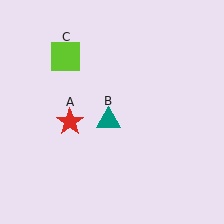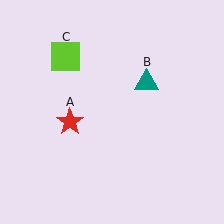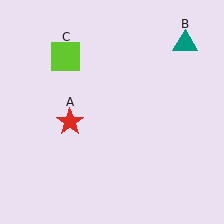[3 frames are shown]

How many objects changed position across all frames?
1 object changed position: teal triangle (object B).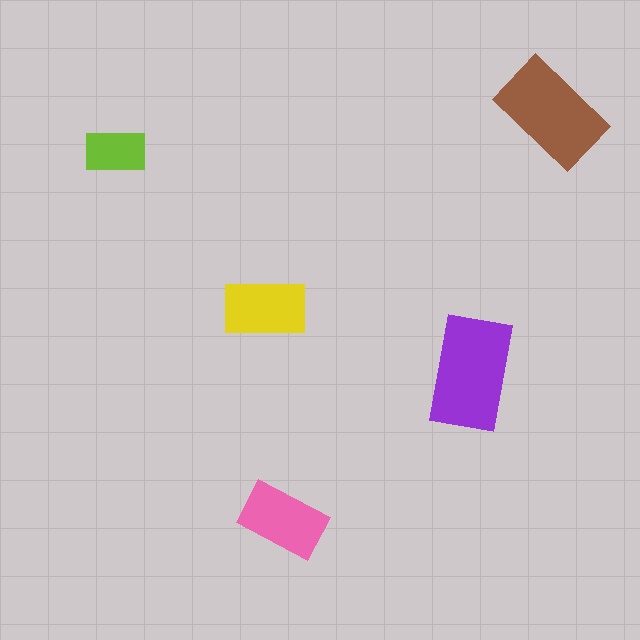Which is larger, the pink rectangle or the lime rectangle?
The pink one.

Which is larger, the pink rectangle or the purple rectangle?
The purple one.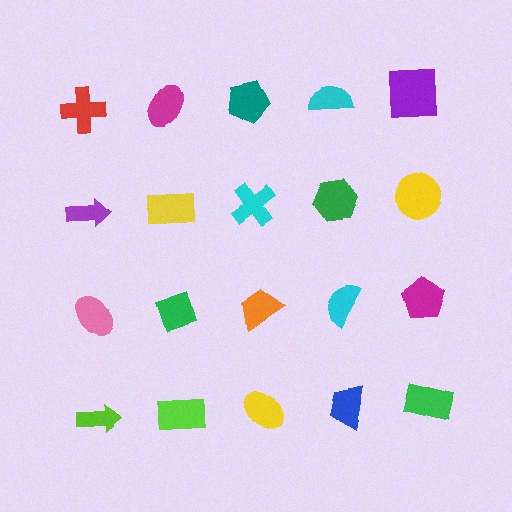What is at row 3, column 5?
A magenta pentagon.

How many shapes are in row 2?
5 shapes.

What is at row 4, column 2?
A lime rectangle.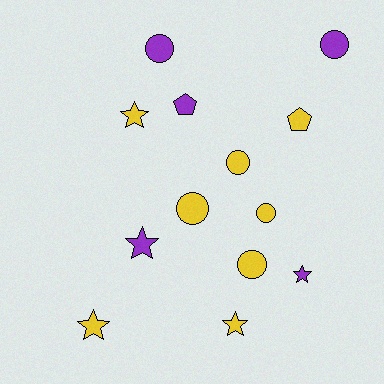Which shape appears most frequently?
Circle, with 6 objects.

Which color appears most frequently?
Yellow, with 8 objects.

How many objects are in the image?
There are 13 objects.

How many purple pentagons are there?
There is 1 purple pentagon.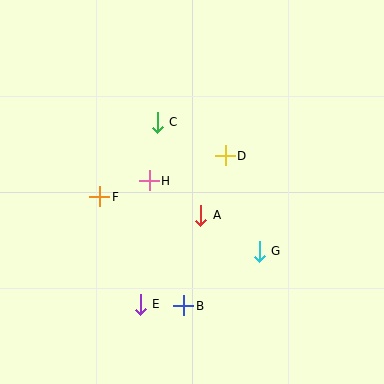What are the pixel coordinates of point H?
Point H is at (149, 181).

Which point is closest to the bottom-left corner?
Point E is closest to the bottom-left corner.